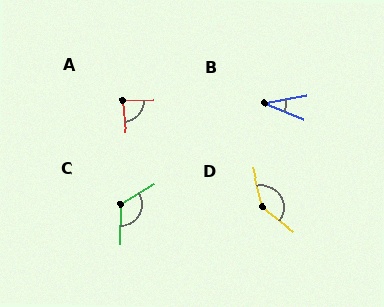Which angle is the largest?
D, at approximately 142 degrees.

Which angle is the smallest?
B, at approximately 33 degrees.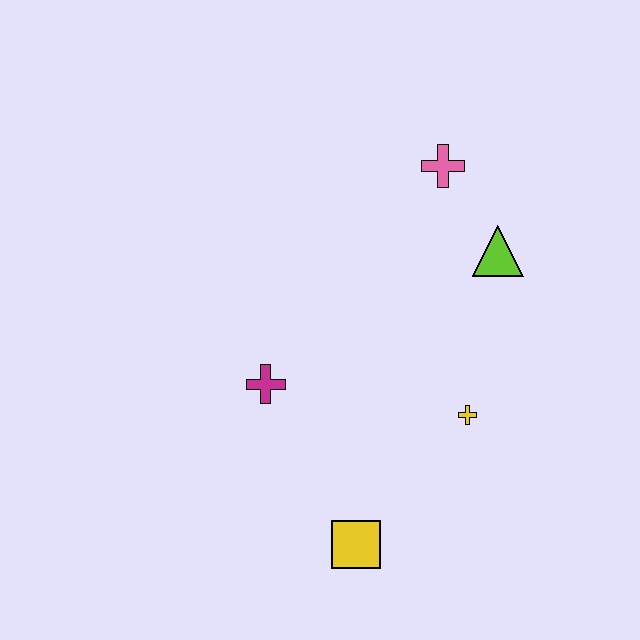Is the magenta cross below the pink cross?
Yes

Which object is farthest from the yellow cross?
The pink cross is farthest from the yellow cross.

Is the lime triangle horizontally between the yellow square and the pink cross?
No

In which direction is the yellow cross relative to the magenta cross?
The yellow cross is to the right of the magenta cross.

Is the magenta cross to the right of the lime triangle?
No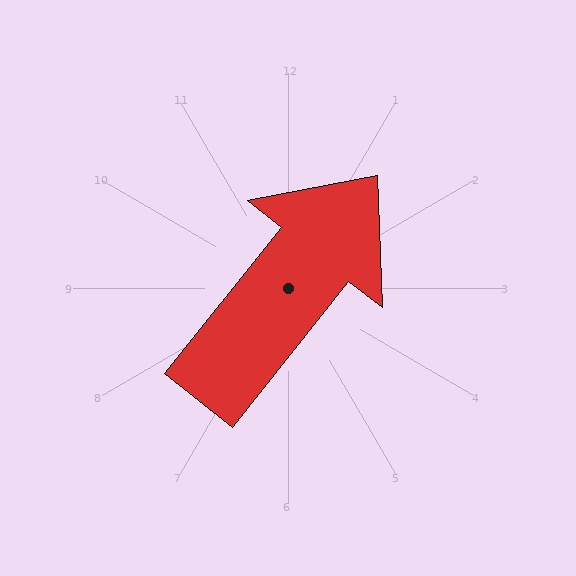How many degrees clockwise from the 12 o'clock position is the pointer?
Approximately 38 degrees.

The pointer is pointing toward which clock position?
Roughly 1 o'clock.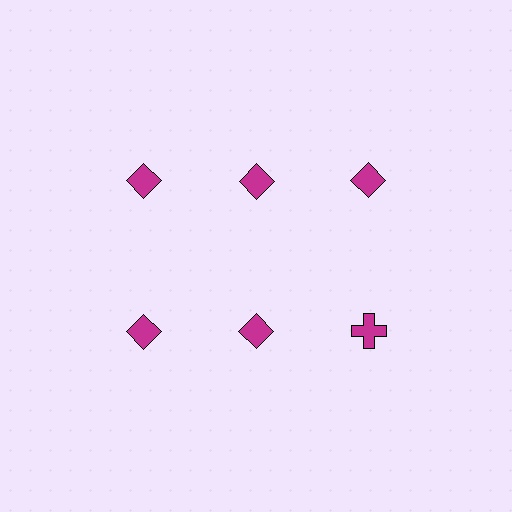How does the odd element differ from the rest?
It has a different shape: cross instead of diamond.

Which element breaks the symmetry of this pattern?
The magenta cross in the second row, center column breaks the symmetry. All other shapes are magenta diamonds.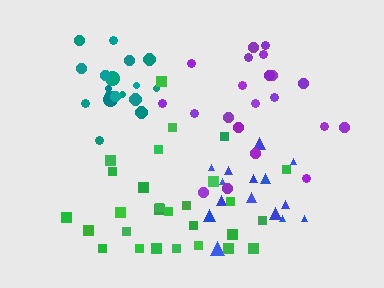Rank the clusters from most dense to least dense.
teal, purple, blue, green.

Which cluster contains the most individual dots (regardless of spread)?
Green (28).